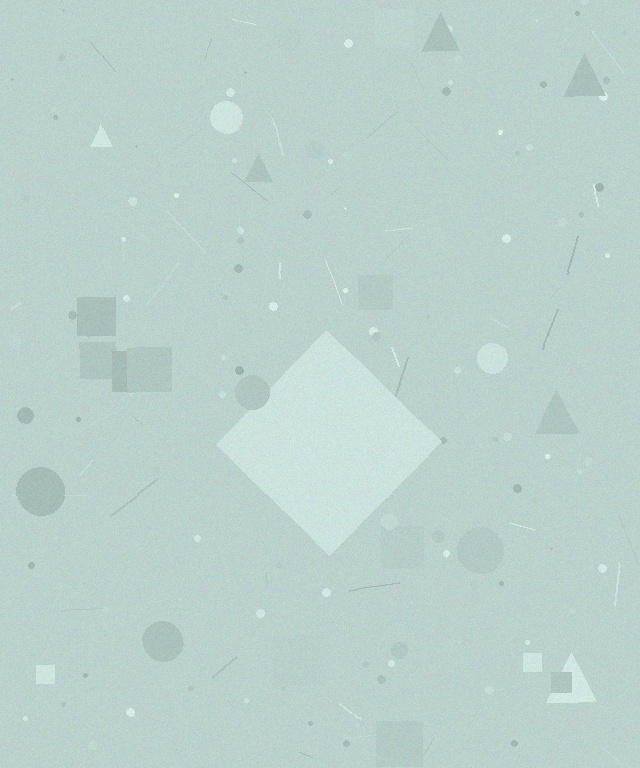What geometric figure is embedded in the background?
A diamond is embedded in the background.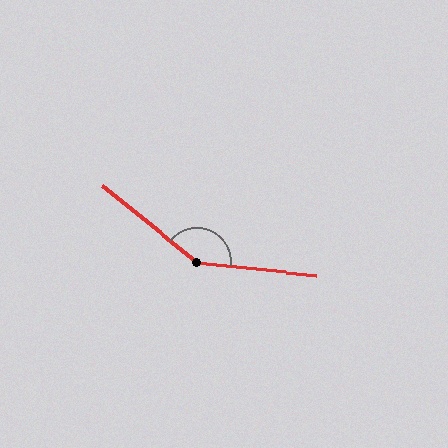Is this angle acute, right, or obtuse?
It is obtuse.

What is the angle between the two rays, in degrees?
Approximately 147 degrees.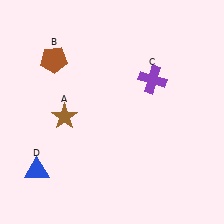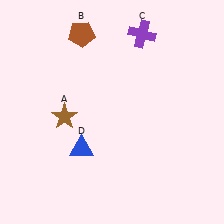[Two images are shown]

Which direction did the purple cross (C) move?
The purple cross (C) moved up.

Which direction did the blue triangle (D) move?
The blue triangle (D) moved right.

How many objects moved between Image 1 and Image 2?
3 objects moved between the two images.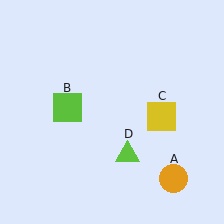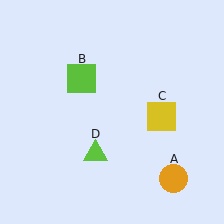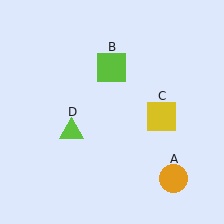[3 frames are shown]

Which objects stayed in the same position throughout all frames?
Orange circle (object A) and yellow square (object C) remained stationary.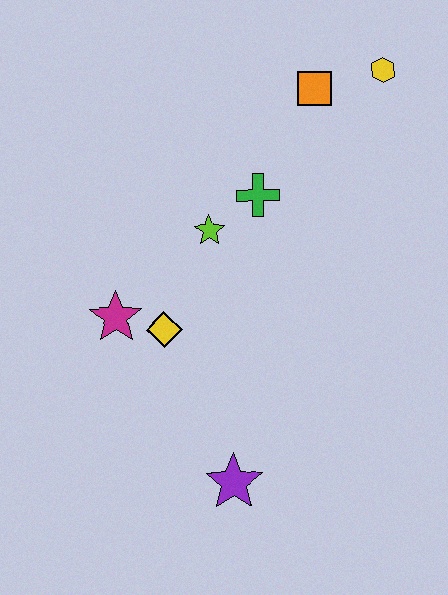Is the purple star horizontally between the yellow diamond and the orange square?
Yes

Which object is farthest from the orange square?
The purple star is farthest from the orange square.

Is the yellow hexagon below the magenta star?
No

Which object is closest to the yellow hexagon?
The orange square is closest to the yellow hexagon.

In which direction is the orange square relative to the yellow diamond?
The orange square is above the yellow diamond.